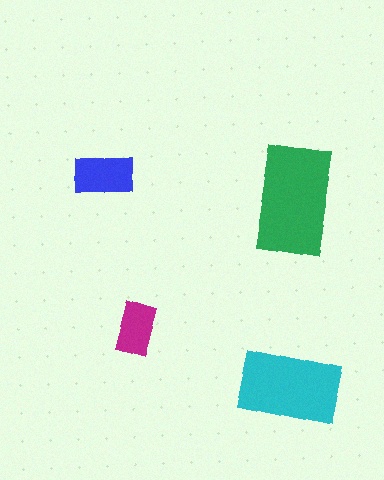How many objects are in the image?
There are 4 objects in the image.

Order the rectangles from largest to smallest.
the green one, the cyan one, the blue one, the magenta one.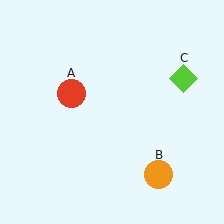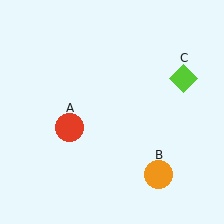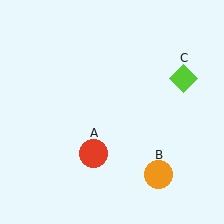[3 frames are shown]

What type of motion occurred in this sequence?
The red circle (object A) rotated counterclockwise around the center of the scene.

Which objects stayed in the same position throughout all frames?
Orange circle (object B) and lime diamond (object C) remained stationary.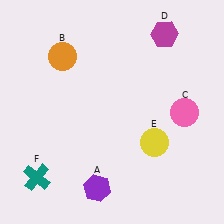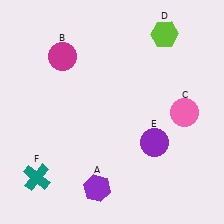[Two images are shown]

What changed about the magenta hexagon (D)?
In Image 1, D is magenta. In Image 2, it changed to lime.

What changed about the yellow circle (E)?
In Image 1, E is yellow. In Image 2, it changed to purple.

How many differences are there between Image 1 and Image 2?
There are 3 differences between the two images.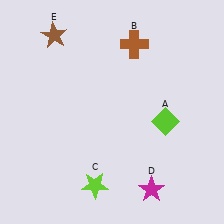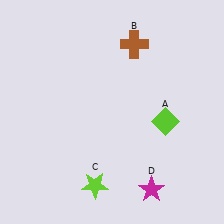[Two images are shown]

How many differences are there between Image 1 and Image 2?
There is 1 difference between the two images.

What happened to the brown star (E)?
The brown star (E) was removed in Image 2. It was in the top-left area of Image 1.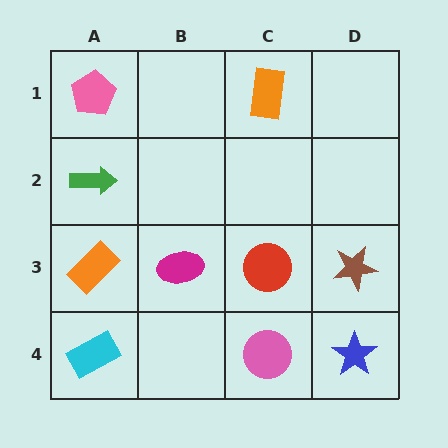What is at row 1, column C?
An orange rectangle.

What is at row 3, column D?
A brown star.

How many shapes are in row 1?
2 shapes.